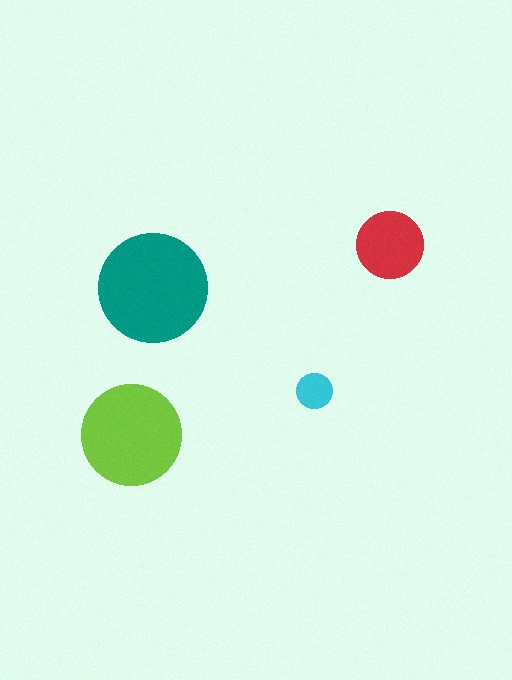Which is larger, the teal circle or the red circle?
The teal one.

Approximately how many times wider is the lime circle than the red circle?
About 1.5 times wider.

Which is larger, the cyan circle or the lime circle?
The lime one.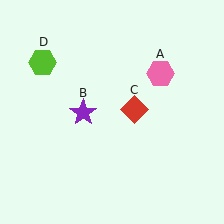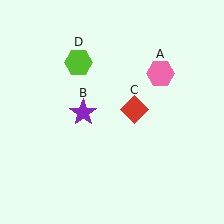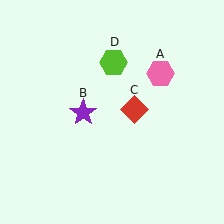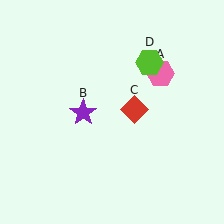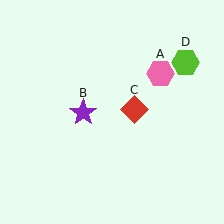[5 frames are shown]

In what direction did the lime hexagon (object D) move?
The lime hexagon (object D) moved right.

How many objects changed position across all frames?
1 object changed position: lime hexagon (object D).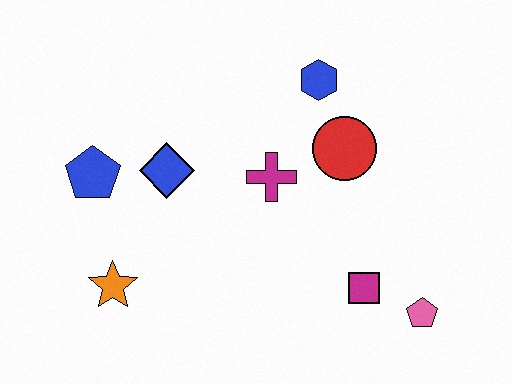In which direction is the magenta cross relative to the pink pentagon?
The magenta cross is to the left of the pink pentagon.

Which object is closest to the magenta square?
The pink pentagon is closest to the magenta square.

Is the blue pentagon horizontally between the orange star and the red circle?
No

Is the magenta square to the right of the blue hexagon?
Yes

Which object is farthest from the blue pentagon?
The pink pentagon is farthest from the blue pentagon.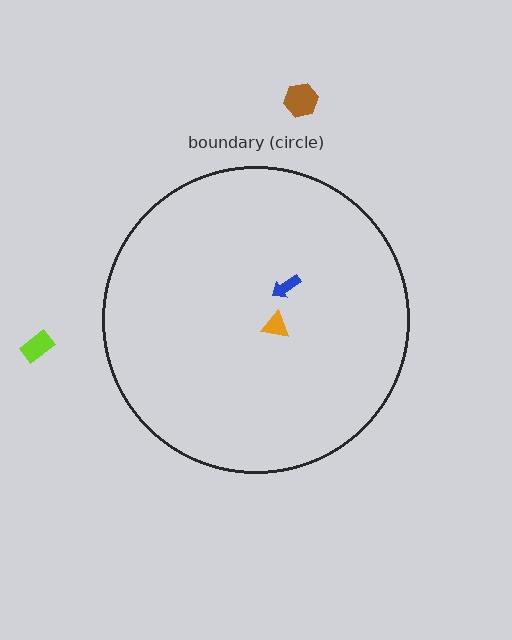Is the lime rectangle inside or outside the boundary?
Outside.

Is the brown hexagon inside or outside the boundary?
Outside.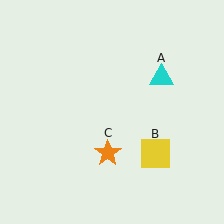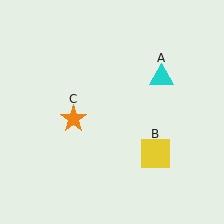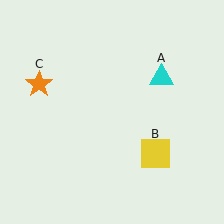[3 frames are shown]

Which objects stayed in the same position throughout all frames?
Cyan triangle (object A) and yellow square (object B) remained stationary.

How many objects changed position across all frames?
1 object changed position: orange star (object C).